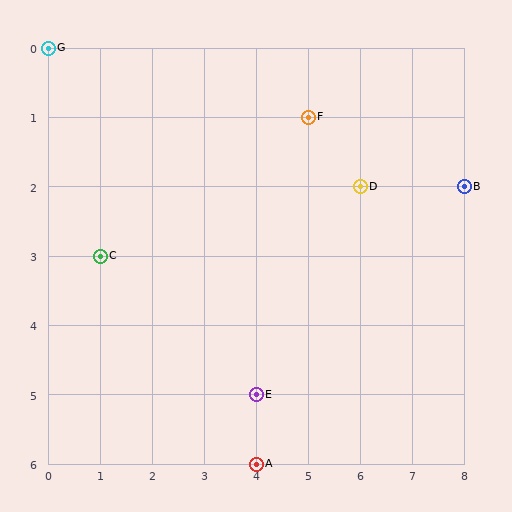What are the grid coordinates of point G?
Point G is at grid coordinates (0, 0).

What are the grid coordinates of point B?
Point B is at grid coordinates (8, 2).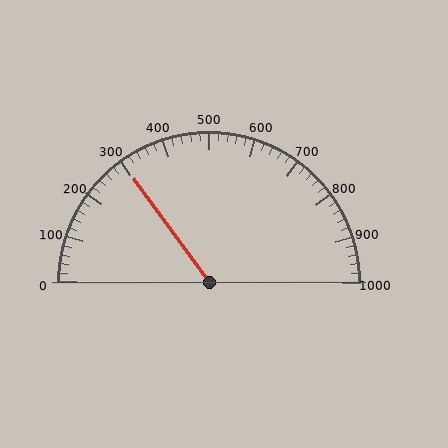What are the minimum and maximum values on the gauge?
The gauge ranges from 0 to 1000.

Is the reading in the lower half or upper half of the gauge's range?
The reading is in the lower half of the range (0 to 1000).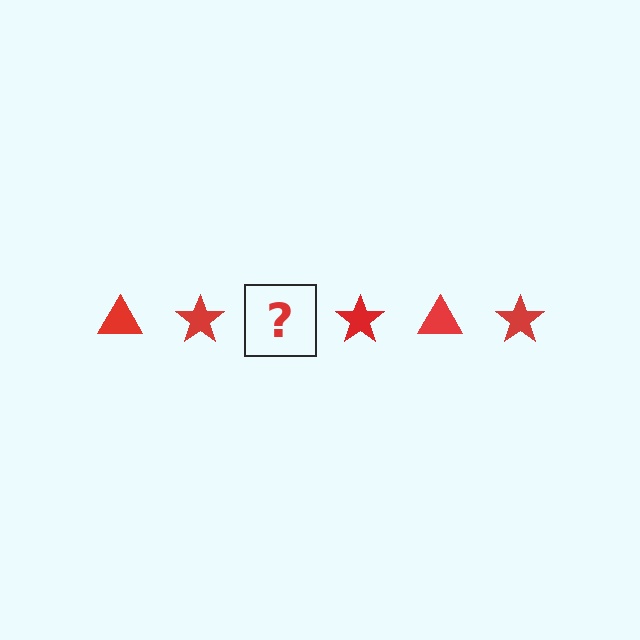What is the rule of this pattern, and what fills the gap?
The rule is that the pattern cycles through triangle, star shapes in red. The gap should be filled with a red triangle.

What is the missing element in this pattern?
The missing element is a red triangle.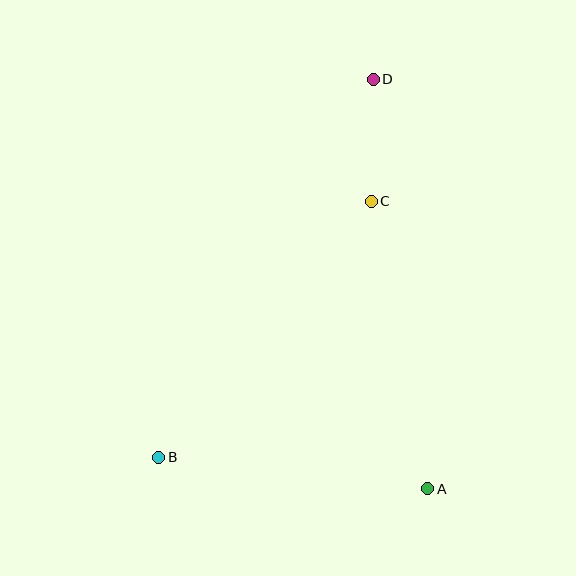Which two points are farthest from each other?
Points B and D are farthest from each other.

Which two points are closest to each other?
Points C and D are closest to each other.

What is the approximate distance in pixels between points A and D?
The distance between A and D is approximately 413 pixels.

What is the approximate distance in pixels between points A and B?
The distance between A and B is approximately 271 pixels.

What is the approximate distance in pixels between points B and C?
The distance between B and C is approximately 333 pixels.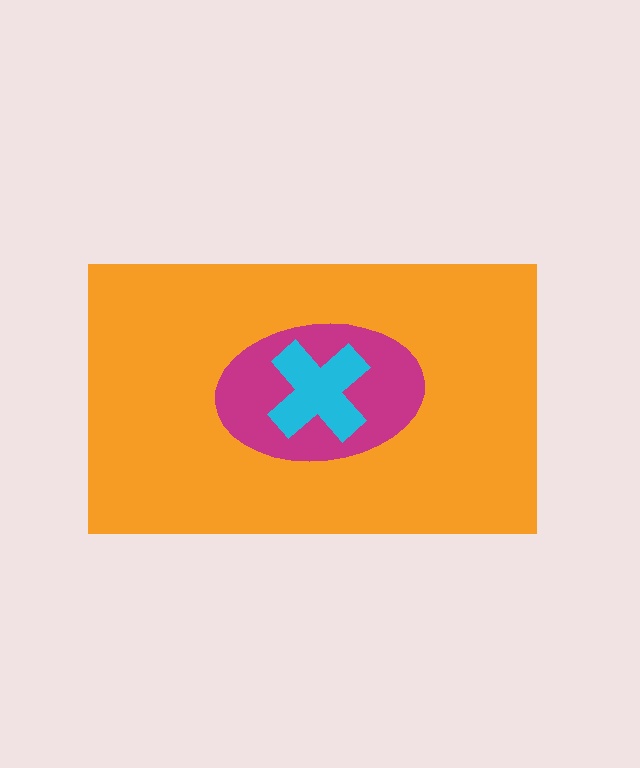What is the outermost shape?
The orange rectangle.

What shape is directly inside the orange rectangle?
The magenta ellipse.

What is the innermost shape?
The cyan cross.